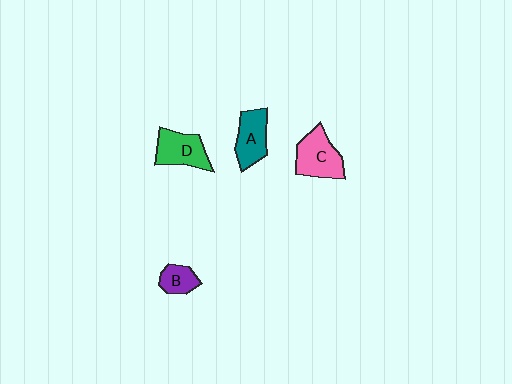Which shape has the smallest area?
Shape B (purple).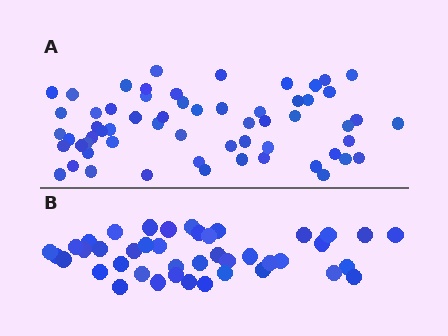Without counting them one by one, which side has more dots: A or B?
Region A (the top region) has more dots.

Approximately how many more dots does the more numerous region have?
Region A has approximately 20 more dots than region B.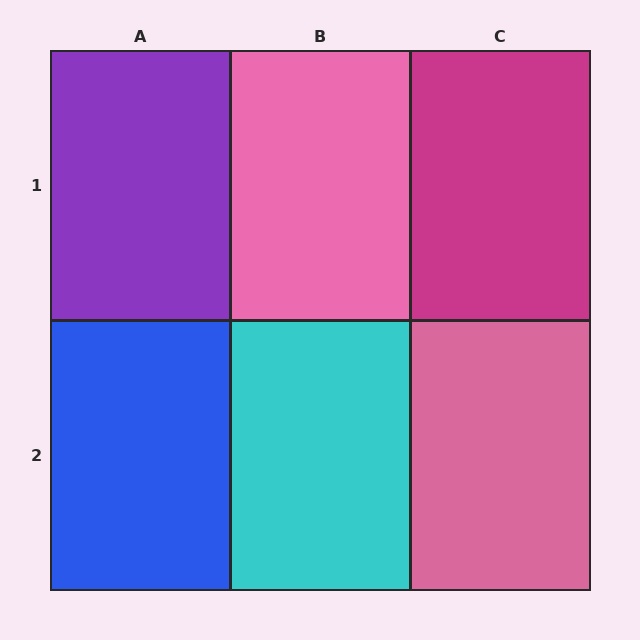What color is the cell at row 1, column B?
Pink.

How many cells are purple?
1 cell is purple.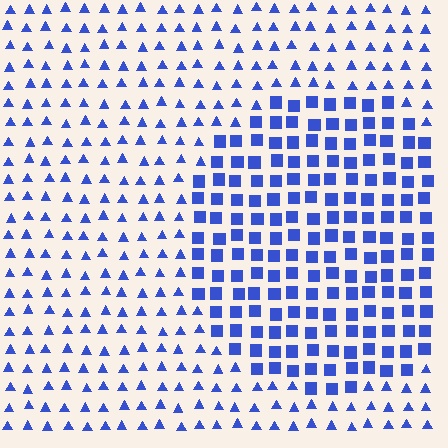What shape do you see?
I see a circle.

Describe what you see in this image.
The image is filled with small blue elements arranged in a uniform grid. A circle-shaped region contains squares, while the surrounding area contains triangles. The boundary is defined purely by the change in element shape.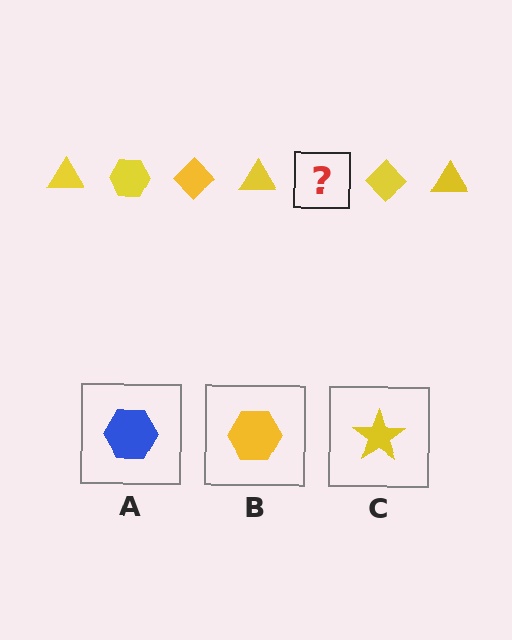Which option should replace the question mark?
Option B.